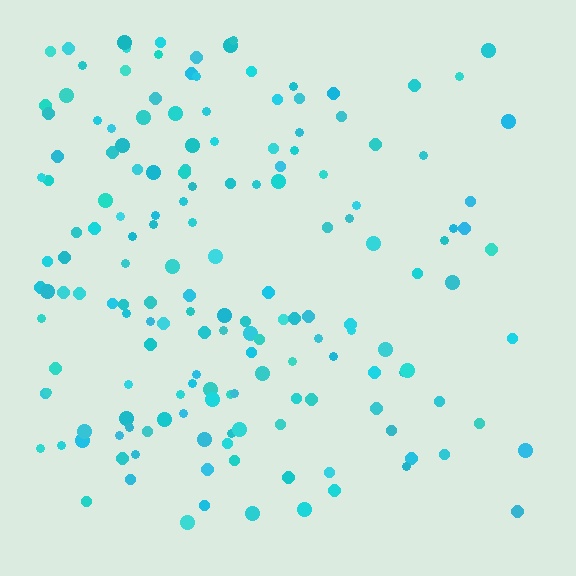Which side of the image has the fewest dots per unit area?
The right.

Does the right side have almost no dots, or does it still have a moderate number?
Still a moderate number, just noticeably fewer than the left.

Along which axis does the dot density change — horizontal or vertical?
Horizontal.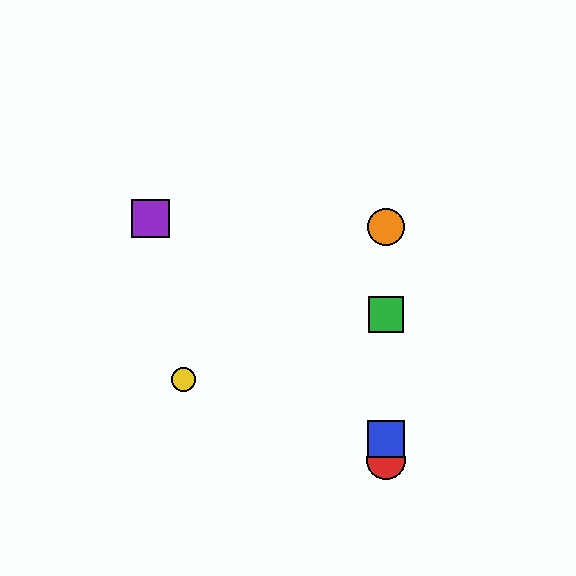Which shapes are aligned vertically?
The red circle, the blue square, the green square, the orange circle are aligned vertically.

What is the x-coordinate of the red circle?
The red circle is at x≈386.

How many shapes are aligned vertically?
4 shapes (the red circle, the blue square, the green square, the orange circle) are aligned vertically.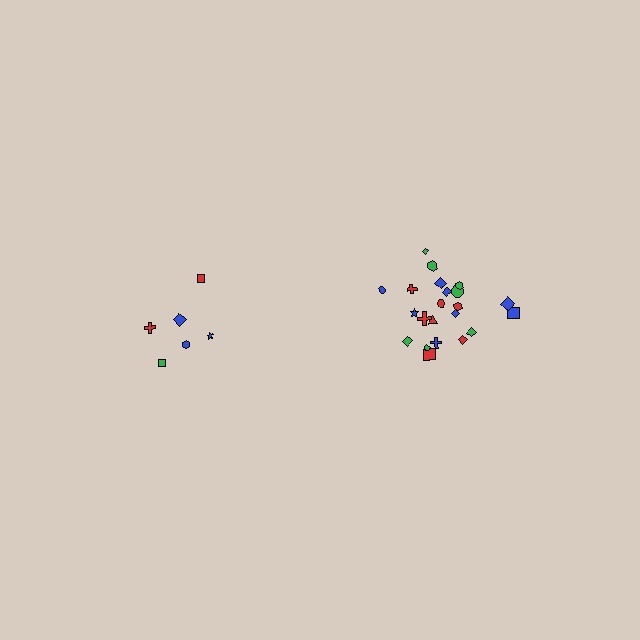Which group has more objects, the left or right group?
The right group.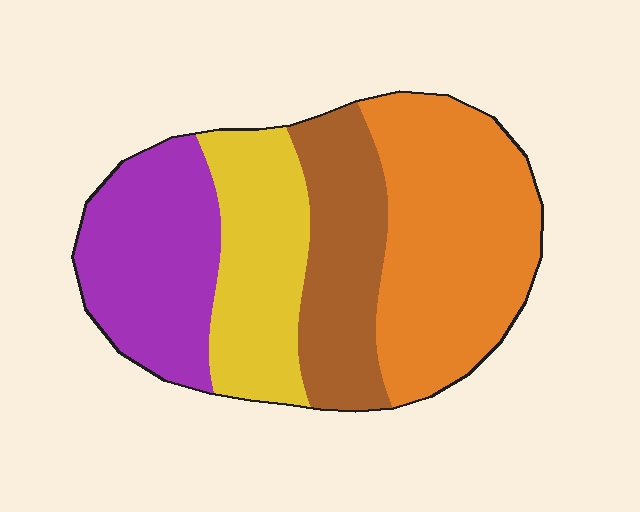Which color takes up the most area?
Orange, at roughly 35%.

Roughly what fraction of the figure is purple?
Purple takes up about one quarter (1/4) of the figure.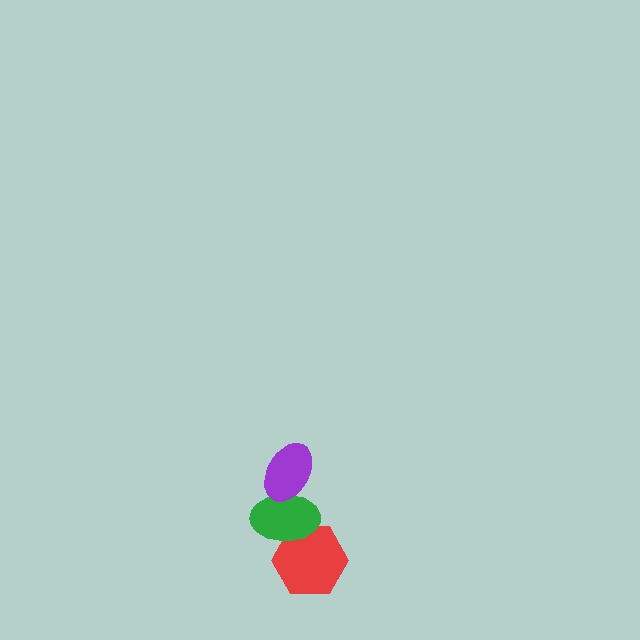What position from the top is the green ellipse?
The green ellipse is 2nd from the top.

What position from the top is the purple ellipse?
The purple ellipse is 1st from the top.